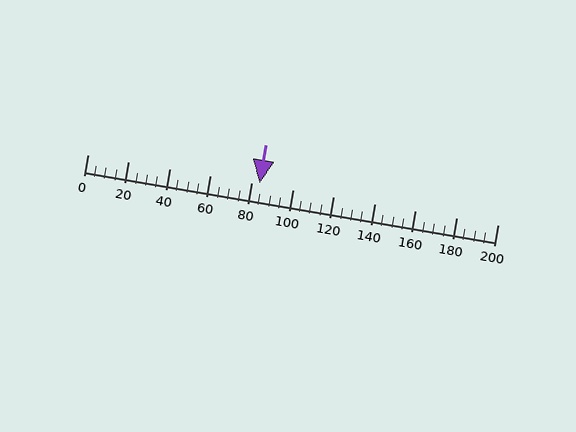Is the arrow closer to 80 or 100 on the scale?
The arrow is closer to 80.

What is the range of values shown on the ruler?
The ruler shows values from 0 to 200.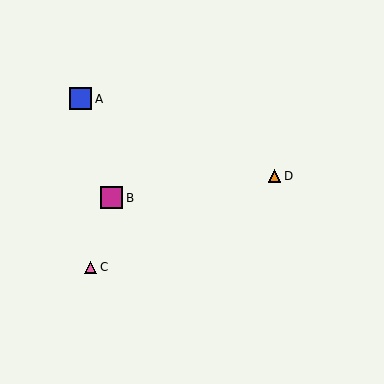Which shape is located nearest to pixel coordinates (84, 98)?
The blue square (labeled A) at (81, 99) is nearest to that location.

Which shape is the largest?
The blue square (labeled A) is the largest.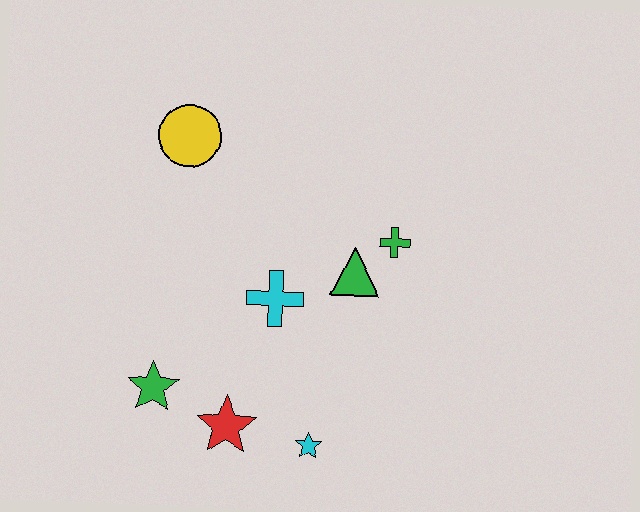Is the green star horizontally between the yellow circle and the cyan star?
No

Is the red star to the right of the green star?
Yes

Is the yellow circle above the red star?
Yes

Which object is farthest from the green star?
The green cross is farthest from the green star.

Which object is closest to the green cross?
The green triangle is closest to the green cross.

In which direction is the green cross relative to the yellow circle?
The green cross is to the right of the yellow circle.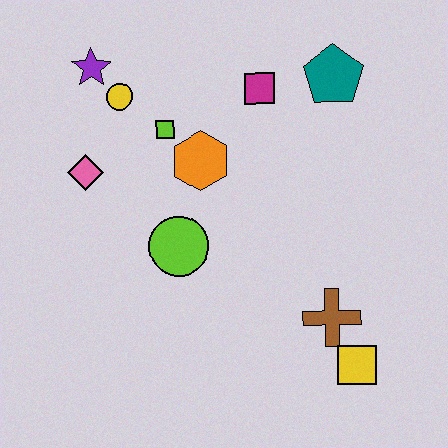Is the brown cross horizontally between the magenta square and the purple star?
No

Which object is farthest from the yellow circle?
The yellow square is farthest from the yellow circle.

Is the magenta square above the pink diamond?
Yes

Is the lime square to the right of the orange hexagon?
No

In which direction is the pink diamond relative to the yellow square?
The pink diamond is to the left of the yellow square.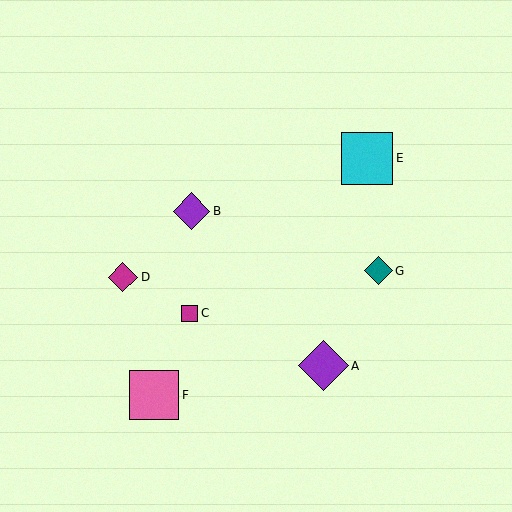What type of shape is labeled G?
Shape G is a teal diamond.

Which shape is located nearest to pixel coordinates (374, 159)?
The cyan square (labeled E) at (367, 158) is nearest to that location.